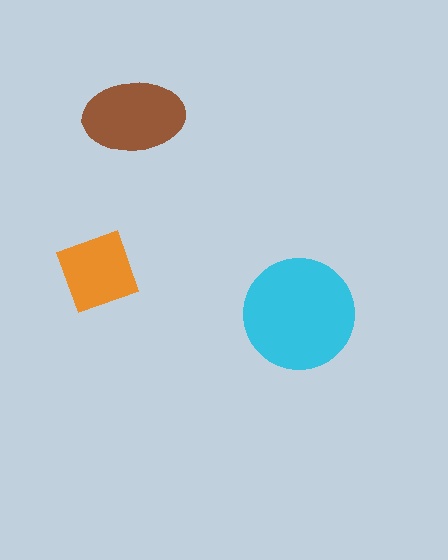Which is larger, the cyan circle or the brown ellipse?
The cyan circle.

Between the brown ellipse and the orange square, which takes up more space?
The brown ellipse.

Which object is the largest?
The cyan circle.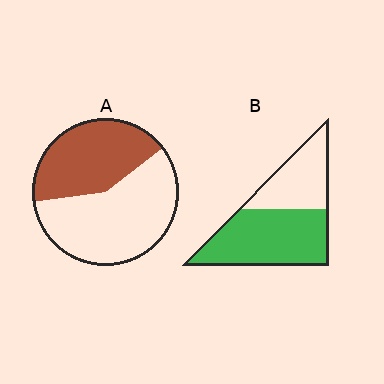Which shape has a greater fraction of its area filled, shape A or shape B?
Shape B.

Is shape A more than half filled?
No.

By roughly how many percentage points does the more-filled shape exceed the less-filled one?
By roughly 20 percentage points (B over A).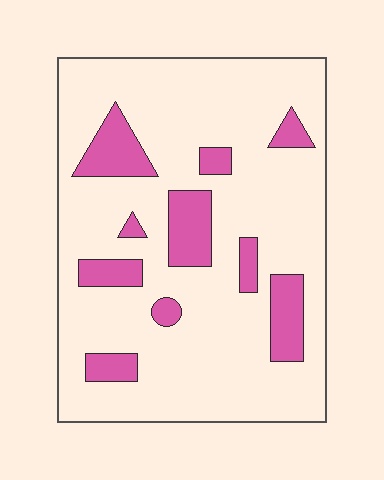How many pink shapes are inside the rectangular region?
10.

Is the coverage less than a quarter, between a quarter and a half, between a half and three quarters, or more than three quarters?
Less than a quarter.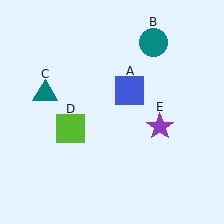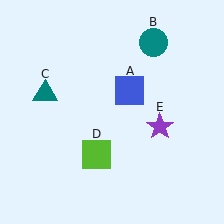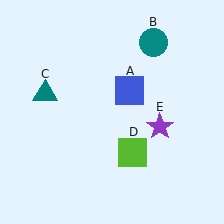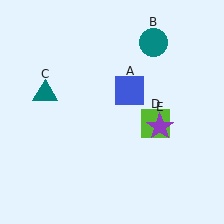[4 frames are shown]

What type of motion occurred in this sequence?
The lime square (object D) rotated counterclockwise around the center of the scene.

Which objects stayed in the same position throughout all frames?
Blue square (object A) and teal circle (object B) and teal triangle (object C) and purple star (object E) remained stationary.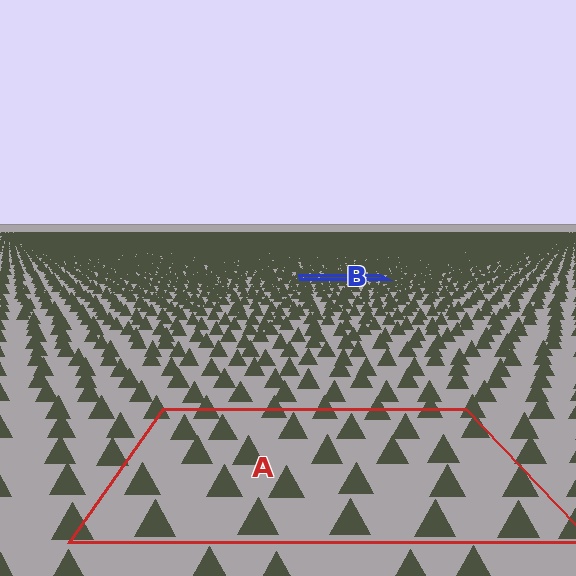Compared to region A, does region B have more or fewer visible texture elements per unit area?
Region B has more texture elements per unit area — they are packed more densely because it is farther away.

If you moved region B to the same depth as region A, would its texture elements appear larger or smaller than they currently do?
They would appear larger. At a closer depth, the same texture elements are projected at a bigger on-screen size.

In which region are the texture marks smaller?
The texture marks are smaller in region B, because it is farther away.